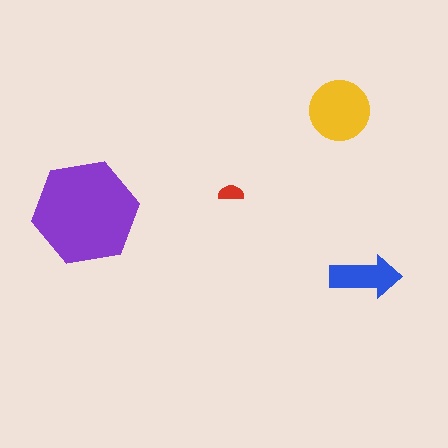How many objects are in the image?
There are 4 objects in the image.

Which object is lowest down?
The blue arrow is bottommost.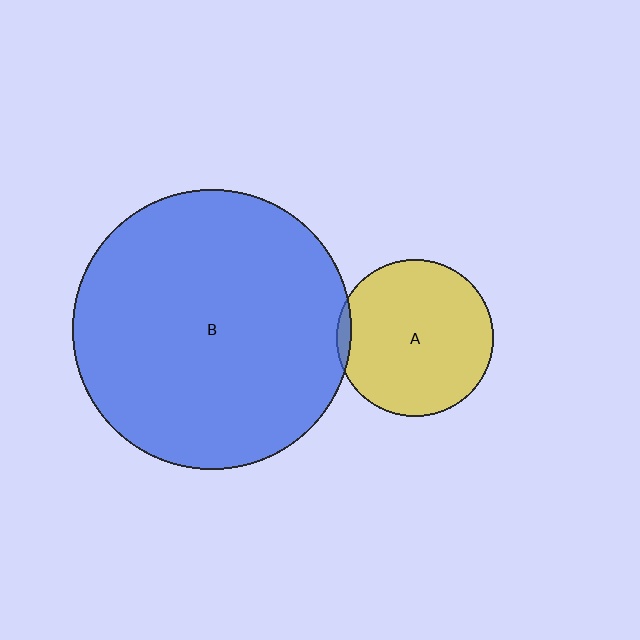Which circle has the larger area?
Circle B (blue).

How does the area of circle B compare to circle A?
Approximately 3.2 times.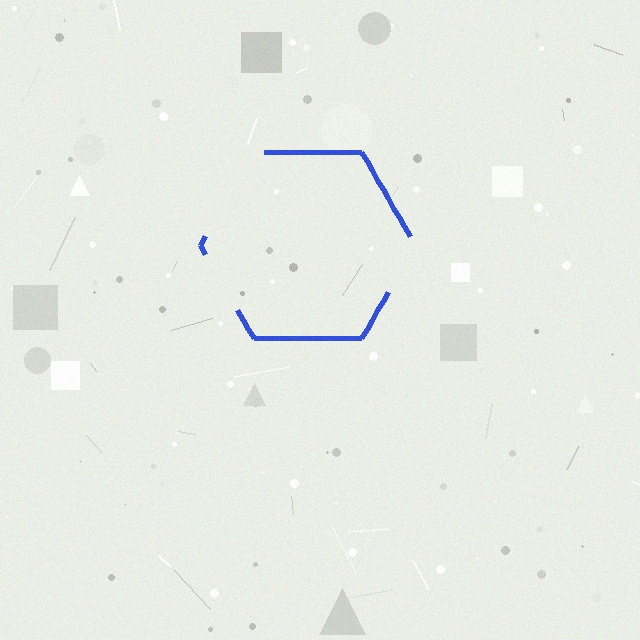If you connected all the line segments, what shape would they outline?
They would outline a hexagon.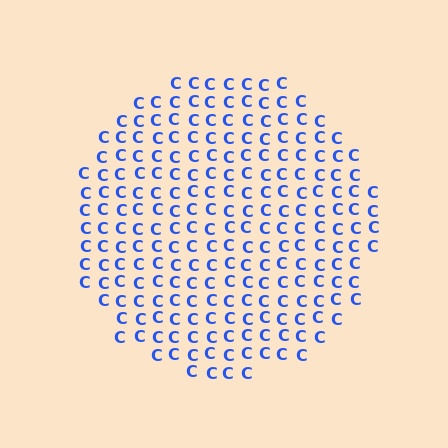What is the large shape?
The large shape is a circle.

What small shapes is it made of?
It is made of small letter C's.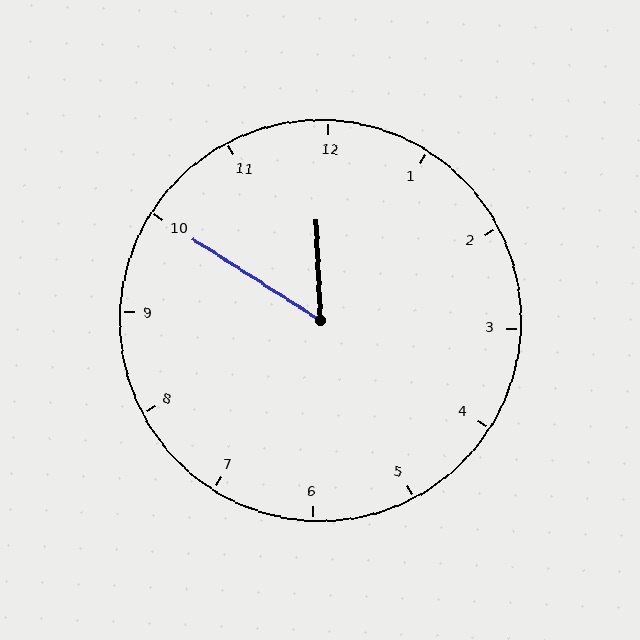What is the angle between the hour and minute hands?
Approximately 55 degrees.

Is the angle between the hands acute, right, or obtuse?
It is acute.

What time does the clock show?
11:50.